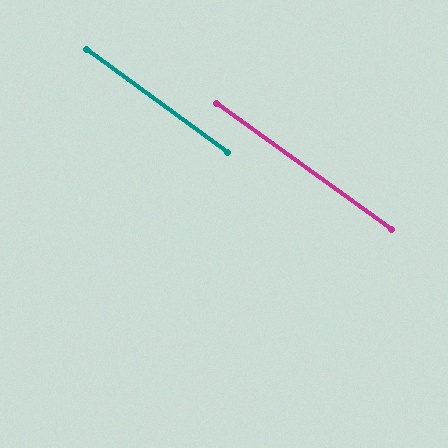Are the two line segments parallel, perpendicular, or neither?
Parallel — their directions differ by only 0.3°.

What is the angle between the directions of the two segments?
Approximately 0 degrees.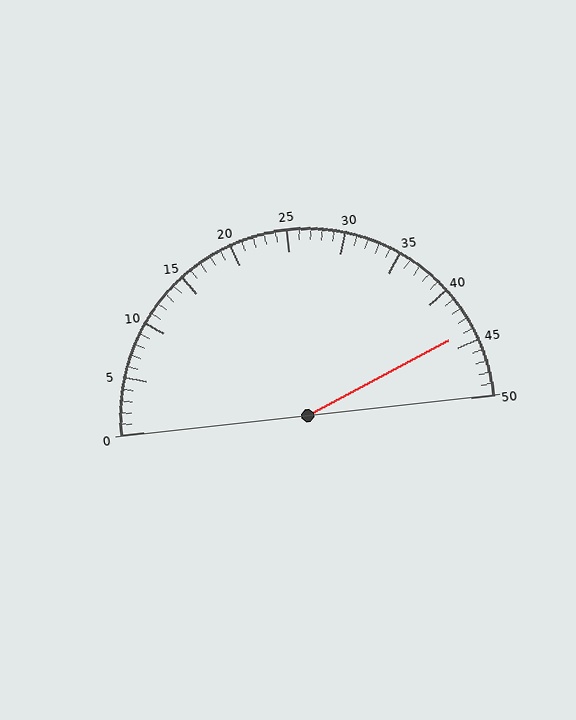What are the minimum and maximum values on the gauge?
The gauge ranges from 0 to 50.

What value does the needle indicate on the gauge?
The needle indicates approximately 44.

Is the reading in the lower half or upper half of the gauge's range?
The reading is in the upper half of the range (0 to 50).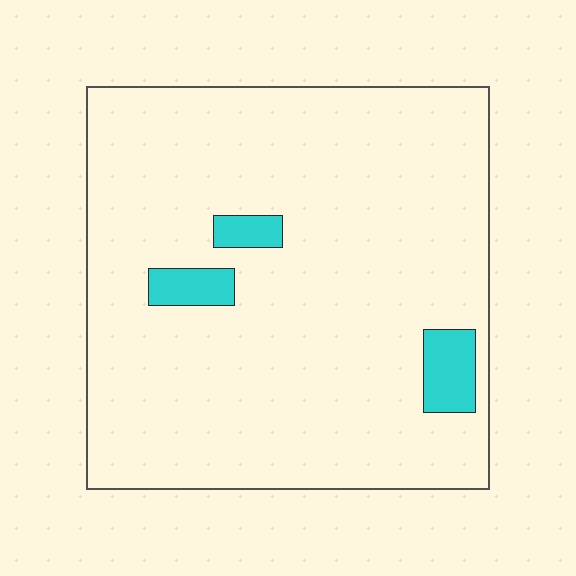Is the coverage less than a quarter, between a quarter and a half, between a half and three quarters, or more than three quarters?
Less than a quarter.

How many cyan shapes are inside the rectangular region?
3.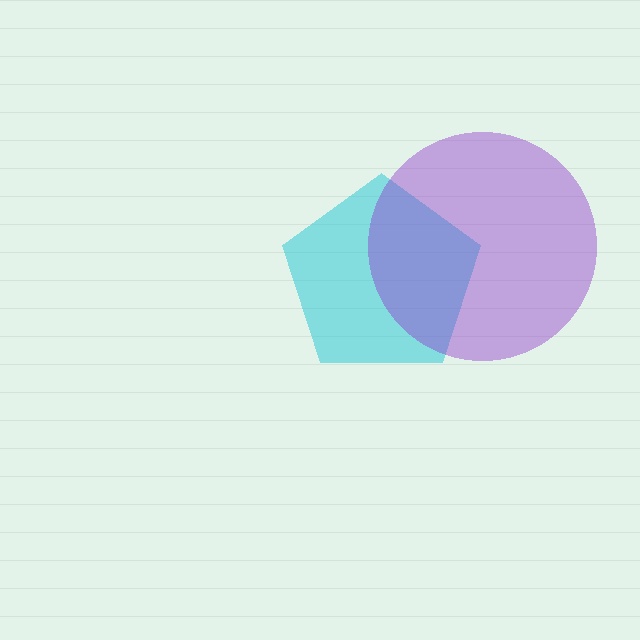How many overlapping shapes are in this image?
There are 2 overlapping shapes in the image.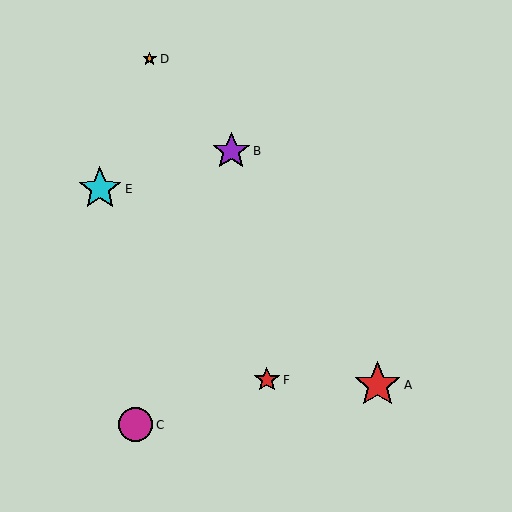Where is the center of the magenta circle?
The center of the magenta circle is at (135, 425).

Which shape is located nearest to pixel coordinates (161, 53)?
The orange star (labeled D) at (150, 59) is nearest to that location.